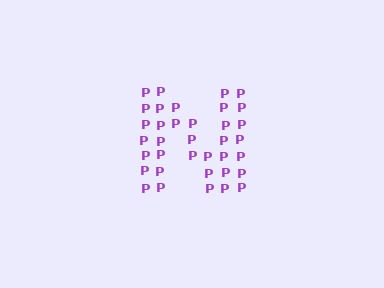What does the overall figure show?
The overall figure shows the letter N.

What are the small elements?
The small elements are letter P's.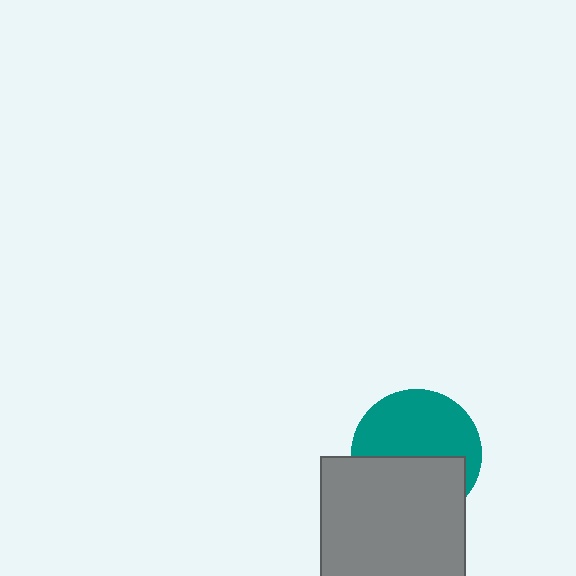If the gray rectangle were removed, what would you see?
You would see the complete teal circle.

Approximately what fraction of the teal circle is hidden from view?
Roughly 46% of the teal circle is hidden behind the gray rectangle.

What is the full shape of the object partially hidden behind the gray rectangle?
The partially hidden object is a teal circle.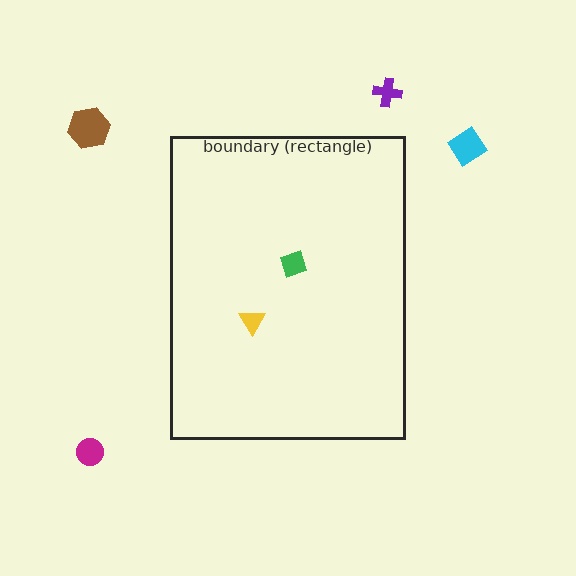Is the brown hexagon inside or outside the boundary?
Outside.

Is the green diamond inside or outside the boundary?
Inside.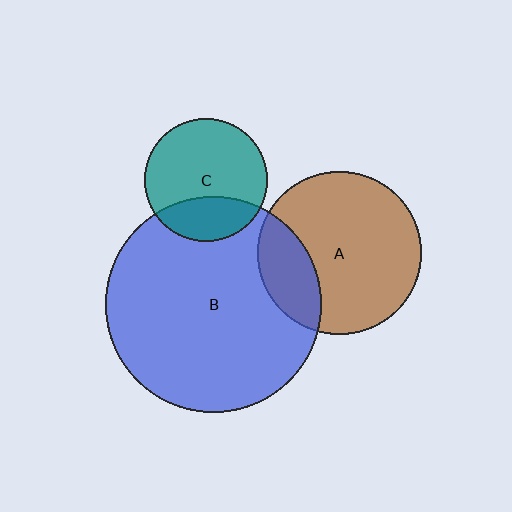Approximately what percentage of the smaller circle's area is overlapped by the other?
Approximately 25%.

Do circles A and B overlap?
Yes.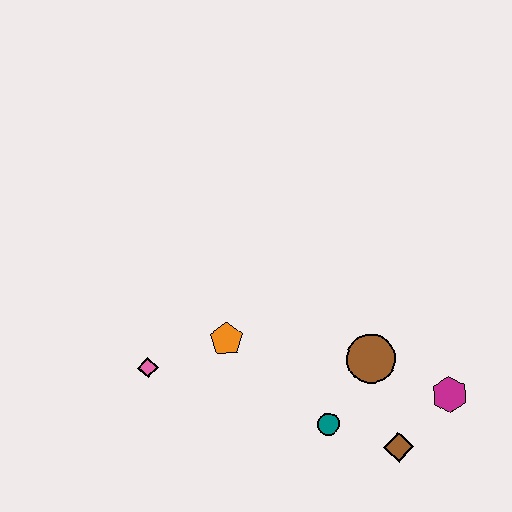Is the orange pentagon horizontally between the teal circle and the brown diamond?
No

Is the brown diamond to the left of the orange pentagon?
No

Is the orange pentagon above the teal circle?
Yes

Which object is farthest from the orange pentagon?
The magenta hexagon is farthest from the orange pentagon.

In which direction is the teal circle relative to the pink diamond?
The teal circle is to the right of the pink diamond.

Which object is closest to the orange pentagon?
The pink diamond is closest to the orange pentagon.